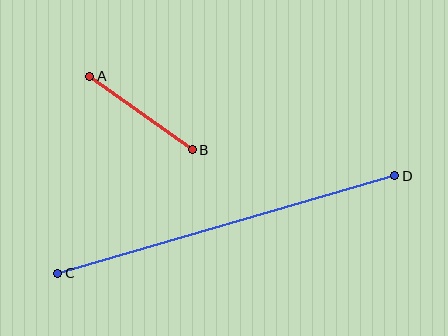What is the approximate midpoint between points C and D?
The midpoint is at approximately (226, 224) pixels.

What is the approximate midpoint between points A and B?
The midpoint is at approximately (141, 113) pixels.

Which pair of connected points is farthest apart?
Points C and D are farthest apart.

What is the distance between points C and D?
The distance is approximately 351 pixels.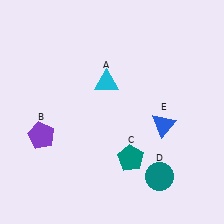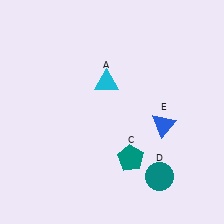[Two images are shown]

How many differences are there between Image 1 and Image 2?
There is 1 difference between the two images.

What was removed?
The purple pentagon (B) was removed in Image 2.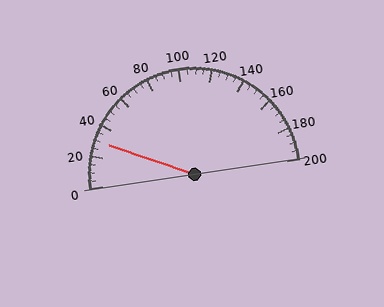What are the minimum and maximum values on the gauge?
The gauge ranges from 0 to 200.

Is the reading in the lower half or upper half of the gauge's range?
The reading is in the lower half of the range (0 to 200).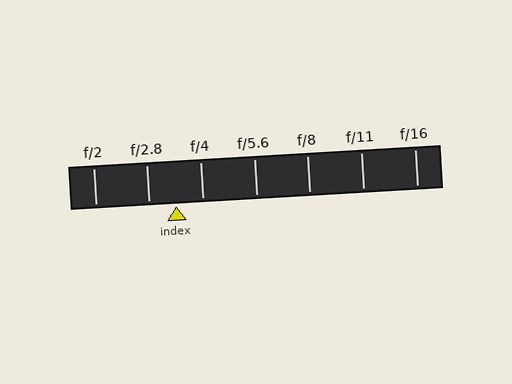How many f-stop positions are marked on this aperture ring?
There are 7 f-stop positions marked.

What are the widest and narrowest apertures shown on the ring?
The widest aperture shown is f/2 and the narrowest is f/16.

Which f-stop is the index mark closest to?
The index mark is closest to f/4.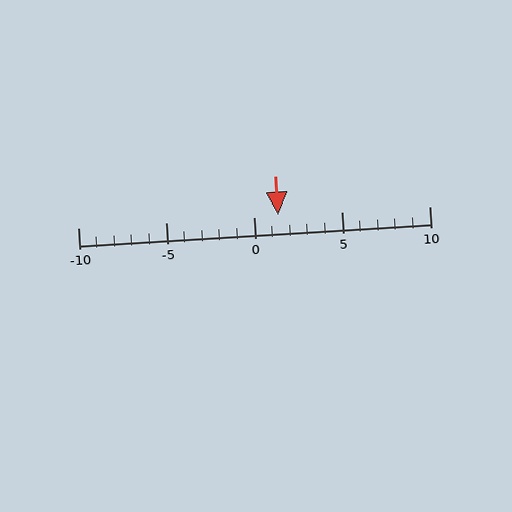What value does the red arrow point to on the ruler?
The red arrow points to approximately 1.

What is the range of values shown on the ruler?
The ruler shows values from -10 to 10.